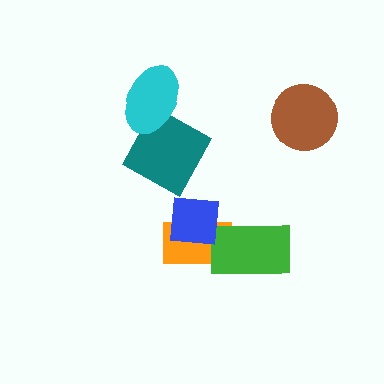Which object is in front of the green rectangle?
The blue square is in front of the green rectangle.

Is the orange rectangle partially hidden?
Yes, it is partially covered by another shape.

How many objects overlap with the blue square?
2 objects overlap with the blue square.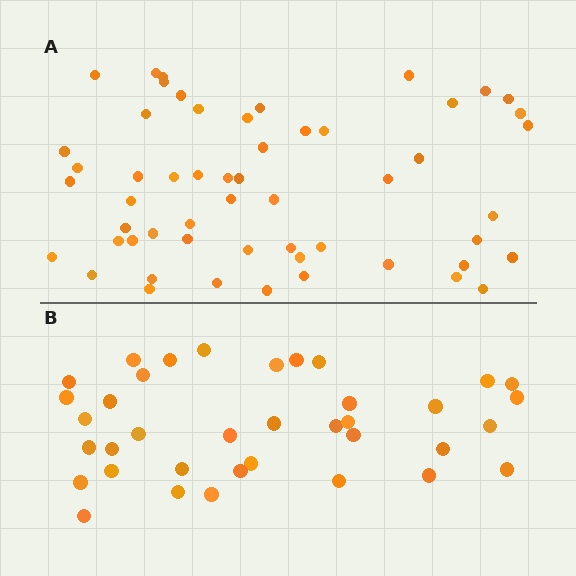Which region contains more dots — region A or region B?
Region A (the top region) has more dots.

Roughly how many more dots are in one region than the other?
Region A has approximately 20 more dots than region B.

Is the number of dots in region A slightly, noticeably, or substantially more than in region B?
Region A has substantially more. The ratio is roughly 1.5 to 1.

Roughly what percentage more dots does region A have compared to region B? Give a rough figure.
About 50% more.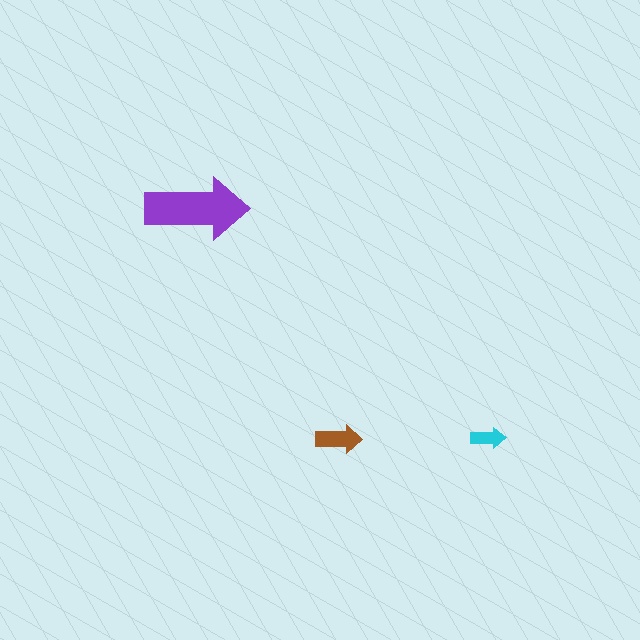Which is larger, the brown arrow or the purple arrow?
The purple one.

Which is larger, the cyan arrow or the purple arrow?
The purple one.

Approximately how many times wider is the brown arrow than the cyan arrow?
About 1.5 times wider.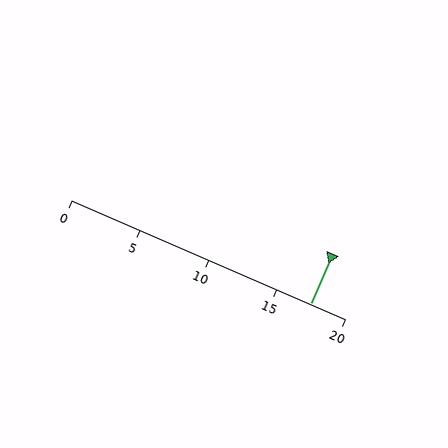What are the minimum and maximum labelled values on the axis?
The axis runs from 0 to 20.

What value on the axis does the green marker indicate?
The marker indicates approximately 17.5.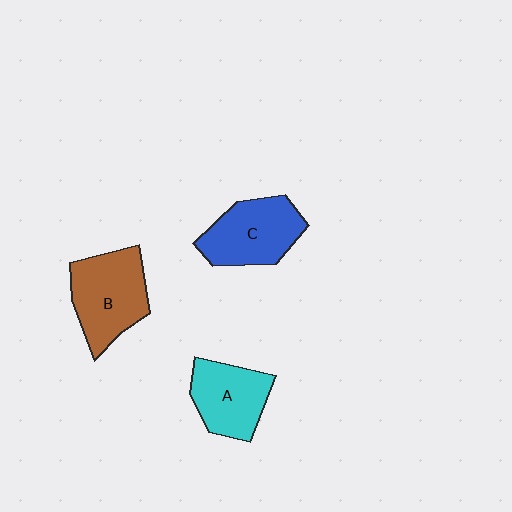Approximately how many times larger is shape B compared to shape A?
Approximately 1.2 times.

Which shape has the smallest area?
Shape A (cyan).